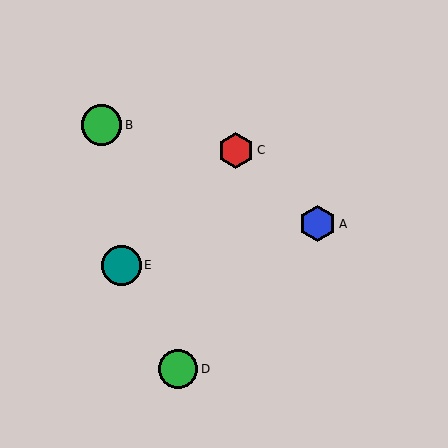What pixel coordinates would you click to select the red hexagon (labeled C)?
Click at (236, 150) to select the red hexagon C.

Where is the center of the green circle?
The center of the green circle is at (178, 369).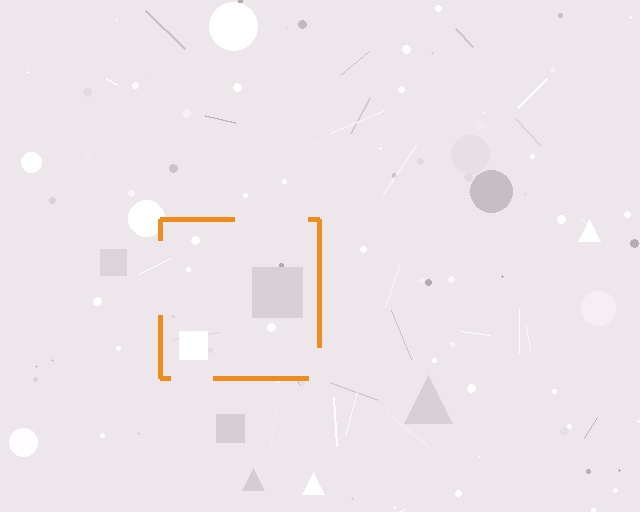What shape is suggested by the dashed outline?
The dashed outline suggests a square.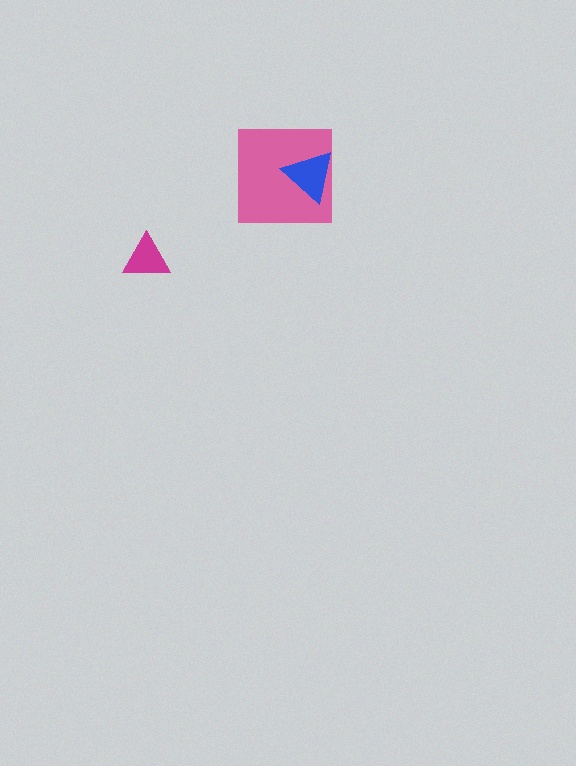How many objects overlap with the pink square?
1 object overlaps with the pink square.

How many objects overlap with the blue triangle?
1 object overlaps with the blue triangle.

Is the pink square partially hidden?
Yes, it is partially covered by another shape.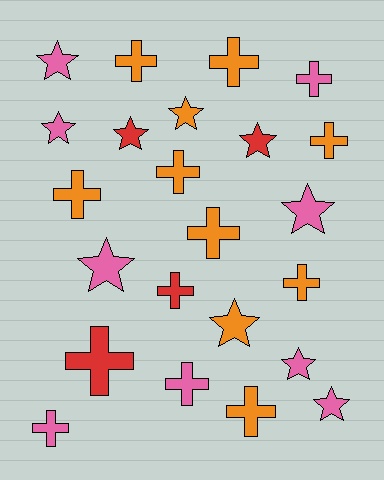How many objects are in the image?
There are 23 objects.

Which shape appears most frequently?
Cross, with 13 objects.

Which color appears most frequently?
Orange, with 10 objects.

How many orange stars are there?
There are 2 orange stars.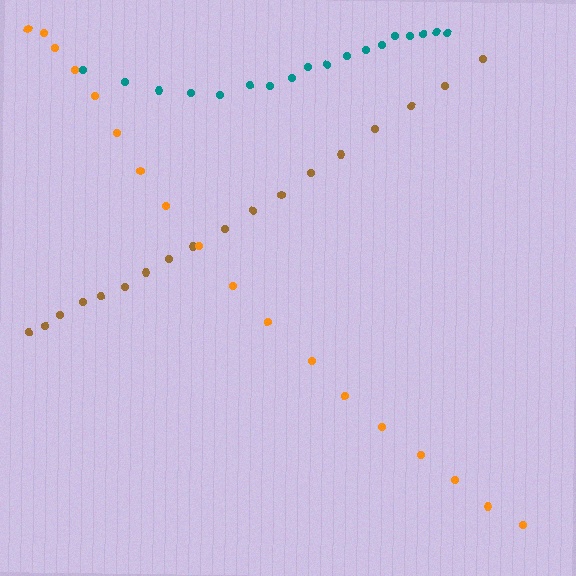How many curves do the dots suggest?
There are 3 distinct paths.